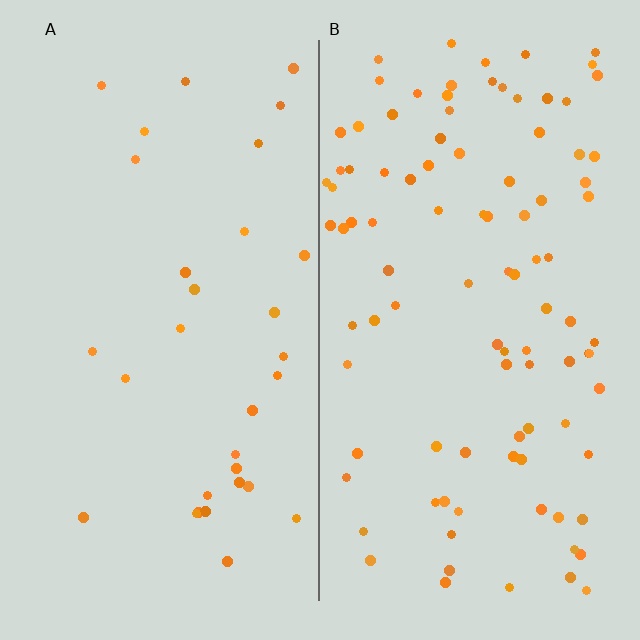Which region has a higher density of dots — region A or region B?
B (the right).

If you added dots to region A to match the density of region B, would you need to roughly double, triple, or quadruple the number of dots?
Approximately triple.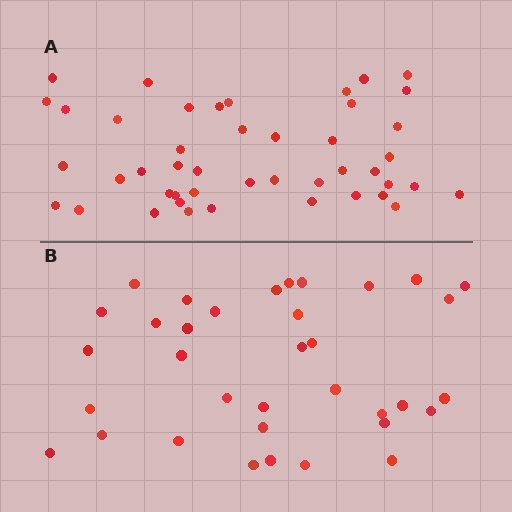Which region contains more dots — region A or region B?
Region A (the top region) has more dots.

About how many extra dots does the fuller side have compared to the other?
Region A has roughly 10 or so more dots than region B.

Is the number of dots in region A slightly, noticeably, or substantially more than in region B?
Region A has noticeably more, but not dramatically so. The ratio is roughly 1.3 to 1.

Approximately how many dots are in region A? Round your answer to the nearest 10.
About 40 dots. (The exact count is 45, which rounds to 40.)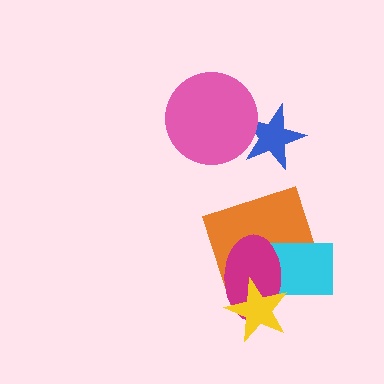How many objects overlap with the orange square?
3 objects overlap with the orange square.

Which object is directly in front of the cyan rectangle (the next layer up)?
The magenta ellipse is directly in front of the cyan rectangle.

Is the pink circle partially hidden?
No, no other shape covers it.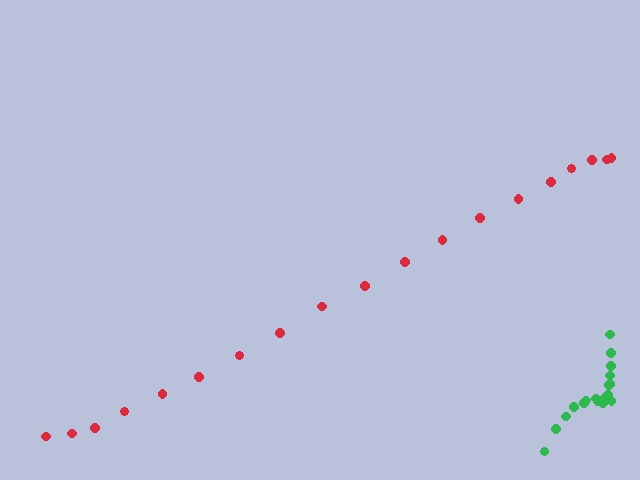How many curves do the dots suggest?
There are 2 distinct paths.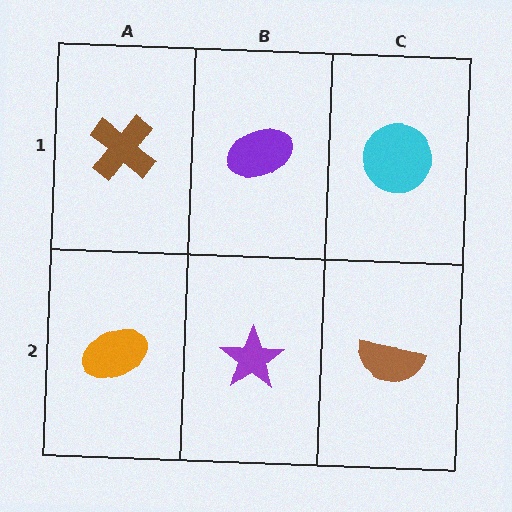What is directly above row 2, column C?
A cyan circle.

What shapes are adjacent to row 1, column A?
An orange ellipse (row 2, column A), a purple ellipse (row 1, column B).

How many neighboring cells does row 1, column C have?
2.